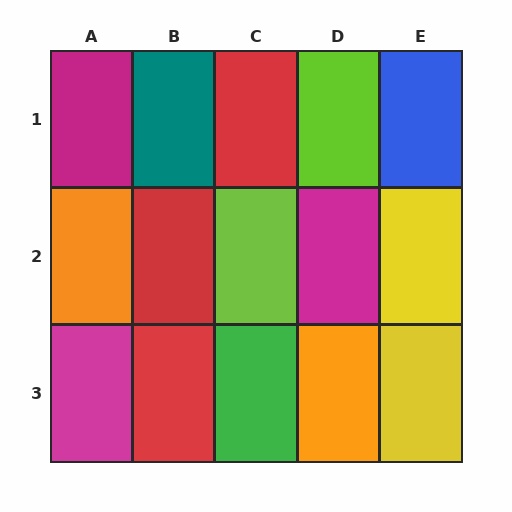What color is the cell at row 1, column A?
Magenta.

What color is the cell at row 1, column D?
Lime.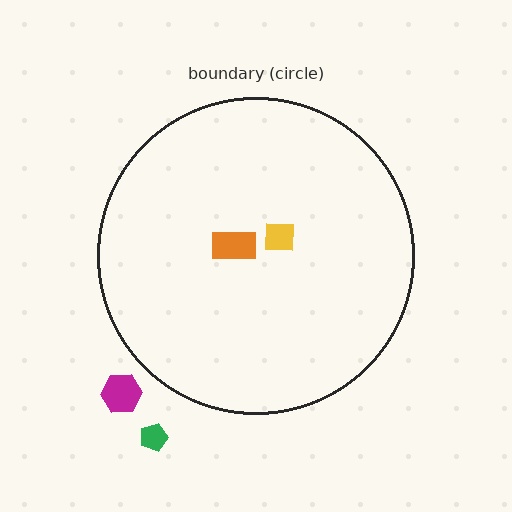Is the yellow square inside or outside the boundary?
Inside.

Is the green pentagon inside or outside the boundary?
Outside.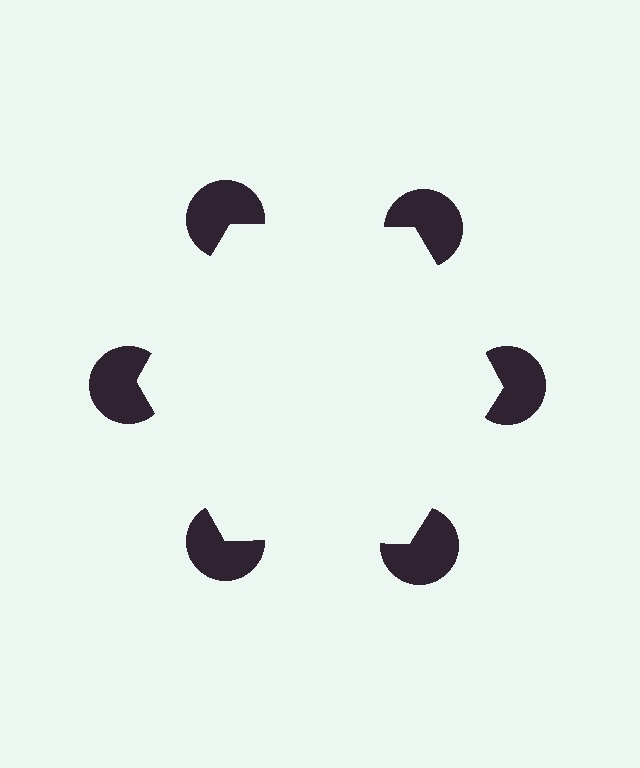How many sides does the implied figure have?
6 sides.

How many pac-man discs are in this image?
There are 6 — one at each vertex of the illusory hexagon.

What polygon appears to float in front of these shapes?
An illusory hexagon — its edges are inferred from the aligned wedge cuts in the pac-man discs, not physically drawn.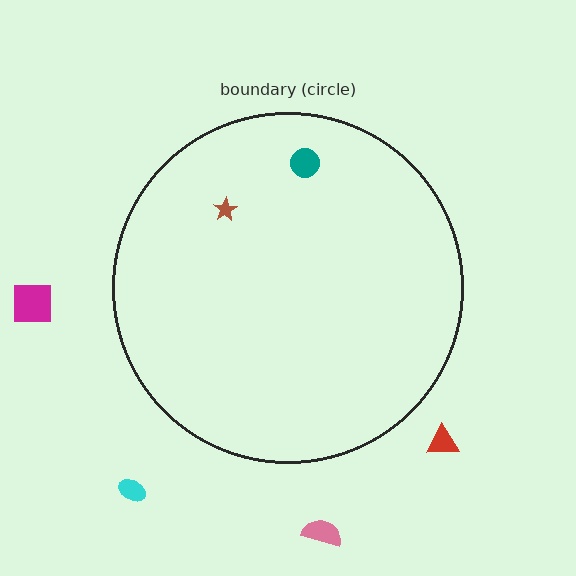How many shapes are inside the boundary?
2 inside, 4 outside.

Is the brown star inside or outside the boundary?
Inside.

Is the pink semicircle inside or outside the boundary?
Outside.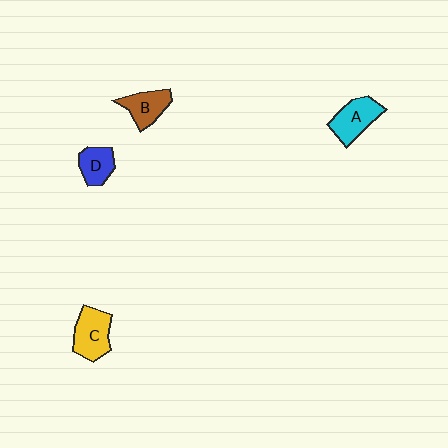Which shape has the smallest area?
Shape D (blue).